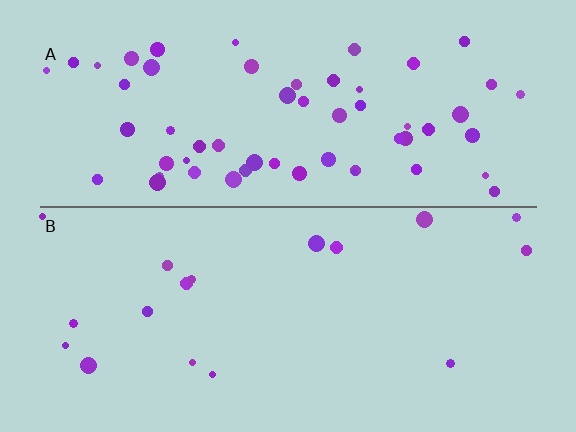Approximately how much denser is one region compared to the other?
Approximately 3.3× — region A over region B.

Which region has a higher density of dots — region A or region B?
A (the top).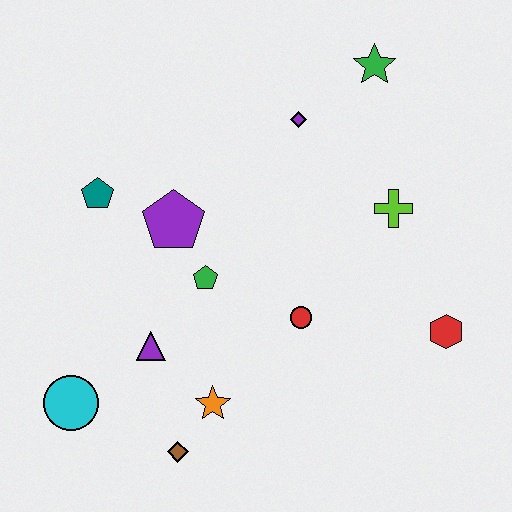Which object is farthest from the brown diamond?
The green star is farthest from the brown diamond.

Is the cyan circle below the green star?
Yes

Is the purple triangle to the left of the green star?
Yes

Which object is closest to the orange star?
The brown diamond is closest to the orange star.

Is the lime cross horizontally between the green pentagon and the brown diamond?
No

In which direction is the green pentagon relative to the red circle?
The green pentagon is to the left of the red circle.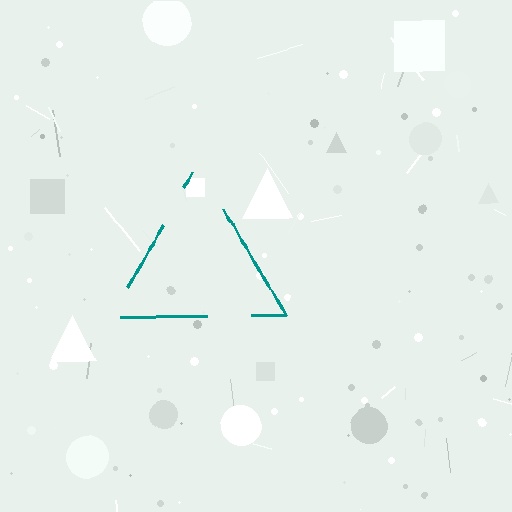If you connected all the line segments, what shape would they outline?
They would outline a triangle.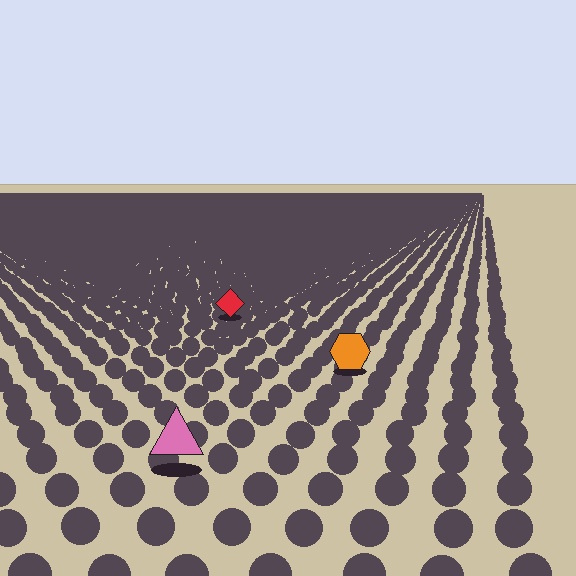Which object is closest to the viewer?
The pink triangle is closest. The texture marks near it are larger and more spread out.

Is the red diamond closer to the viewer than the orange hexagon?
No. The orange hexagon is closer — you can tell from the texture gradient: the ground texture is coarser near it.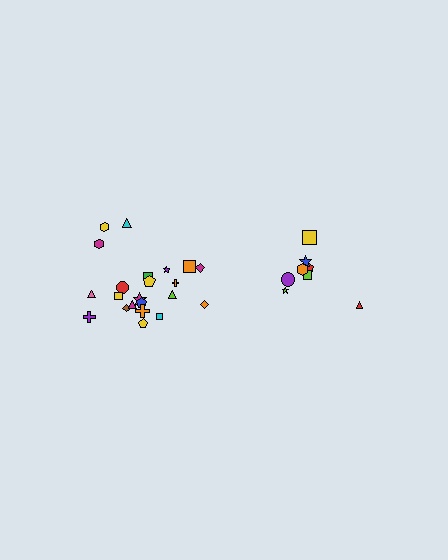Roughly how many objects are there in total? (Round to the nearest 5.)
Roughly 30 objects in total.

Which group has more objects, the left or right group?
The left group.